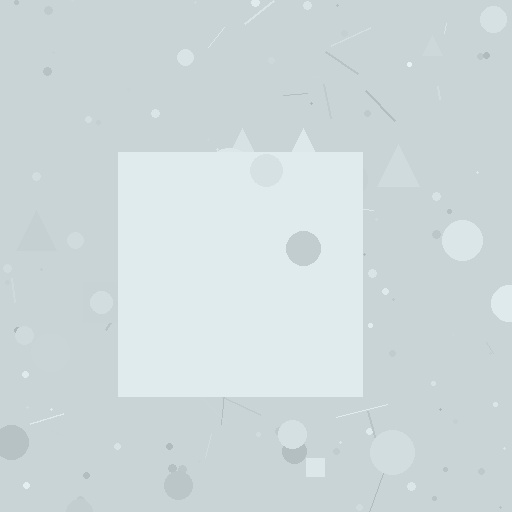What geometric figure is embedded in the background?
A square is embedded in the background.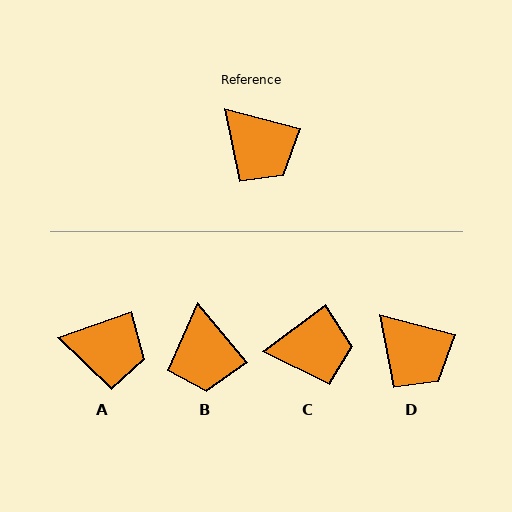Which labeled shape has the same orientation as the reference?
D.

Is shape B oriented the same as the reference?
No, it is off by about 36 degrees.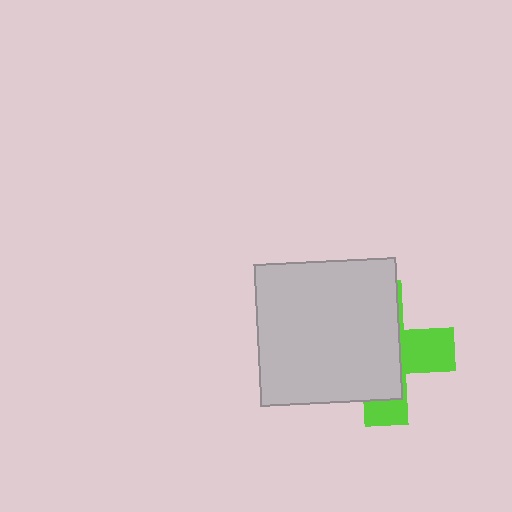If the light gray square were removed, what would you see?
You would see the complete lime cross.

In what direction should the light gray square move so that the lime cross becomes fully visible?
The light gray square should move left. That is the shortest direction to clear the overlap and leave the lime cross fully visible.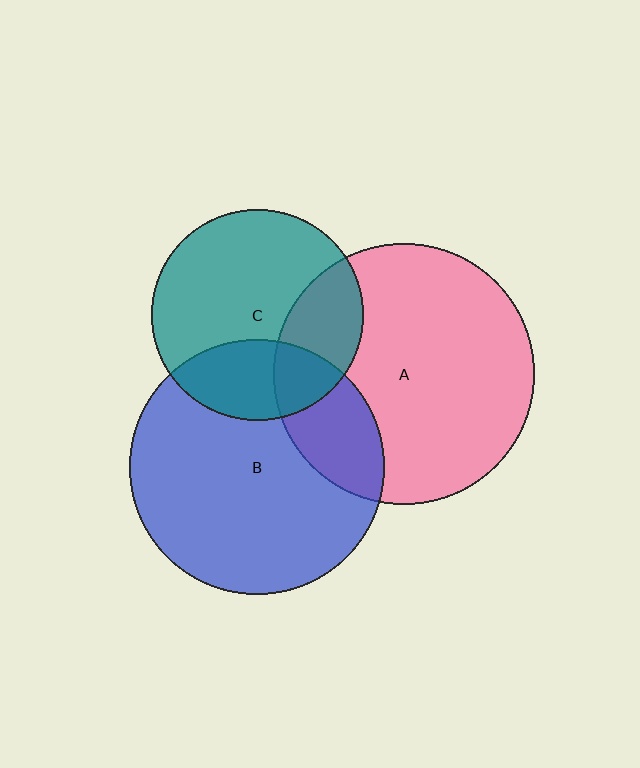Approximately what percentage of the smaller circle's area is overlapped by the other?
Approximately 25%.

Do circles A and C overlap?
Yes.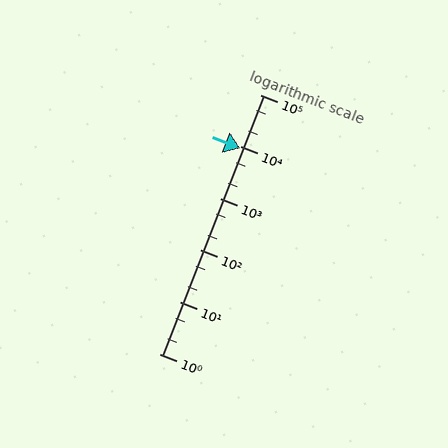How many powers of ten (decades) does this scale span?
The scale spans 5 decades, from 1 to 100000.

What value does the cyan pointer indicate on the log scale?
The pointer indicates approximately 9300.